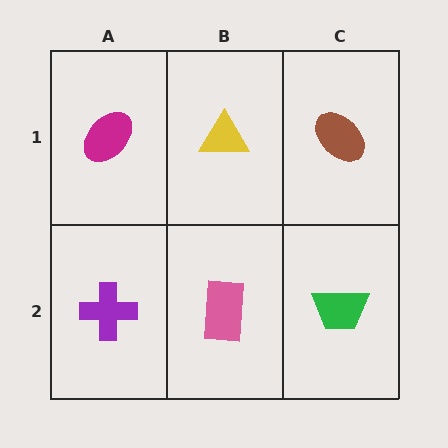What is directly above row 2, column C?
A brown ellipse.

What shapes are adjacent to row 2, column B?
A yellow triangle (row 1, column B), a purple cross (row 2, column A), a green trapezoid (row 2, column C).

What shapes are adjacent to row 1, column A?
A purple cross (row 2, column A), a yellow triangle (row 1, column B).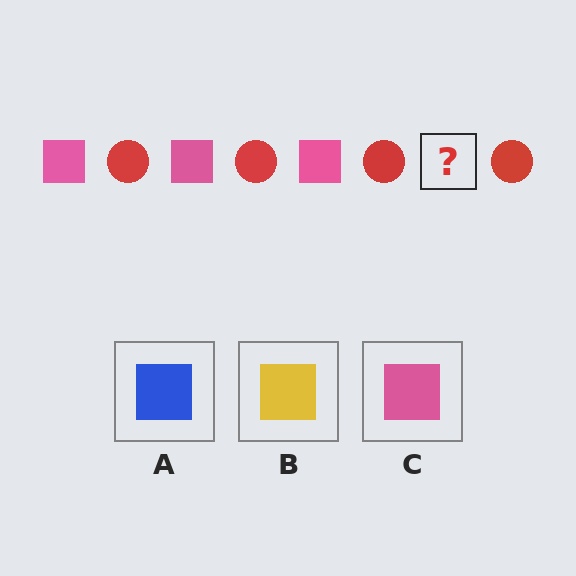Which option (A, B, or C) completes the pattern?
C.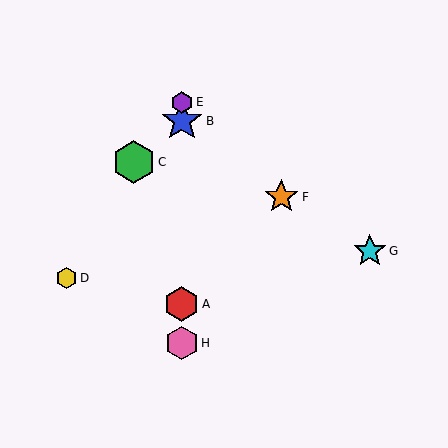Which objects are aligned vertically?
Objects A, B, E, H are aligned vertically.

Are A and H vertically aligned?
Yes, both are at x≈182.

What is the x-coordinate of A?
Object A is at x≈182.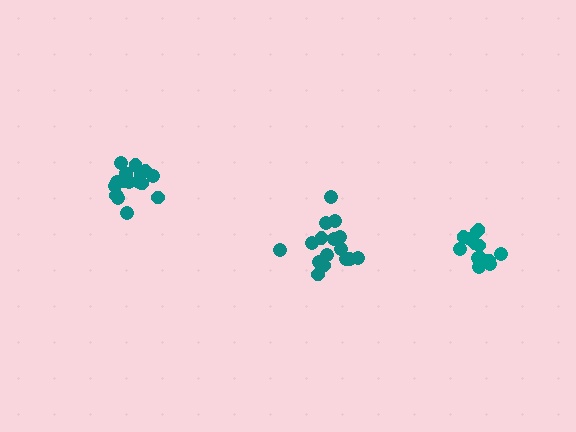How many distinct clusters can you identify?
There are 3 distinct clusters.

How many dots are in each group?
Group 1: 18 dots, Group 2: 14 dots, Group 3: 18 dots (50 total).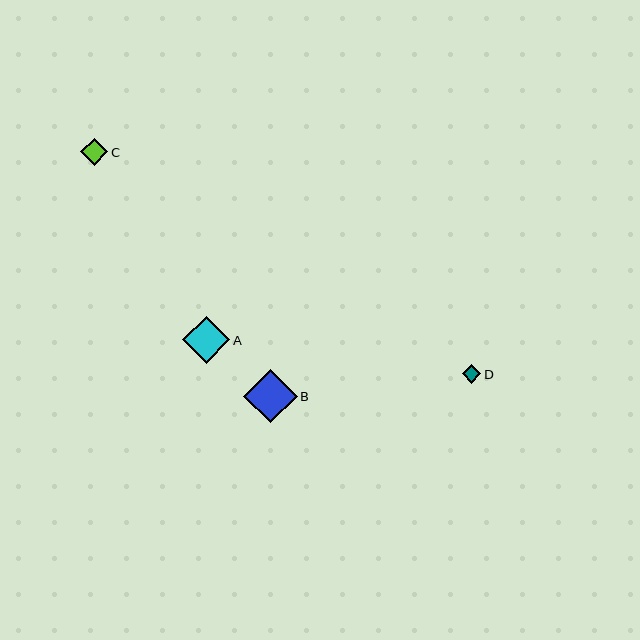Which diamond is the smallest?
Diamond D is the smallest with a size of approximately 18 pixels.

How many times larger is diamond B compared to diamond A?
Diamond B is approximately 1.1 times the size of diamond A.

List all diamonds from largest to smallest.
From largest to smallest: B, A, C, D.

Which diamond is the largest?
Diamond B is the largest with a size of approximately 54 pixels.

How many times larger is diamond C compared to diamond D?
Diamond C is approximately 1.5 times the size of diamond D.